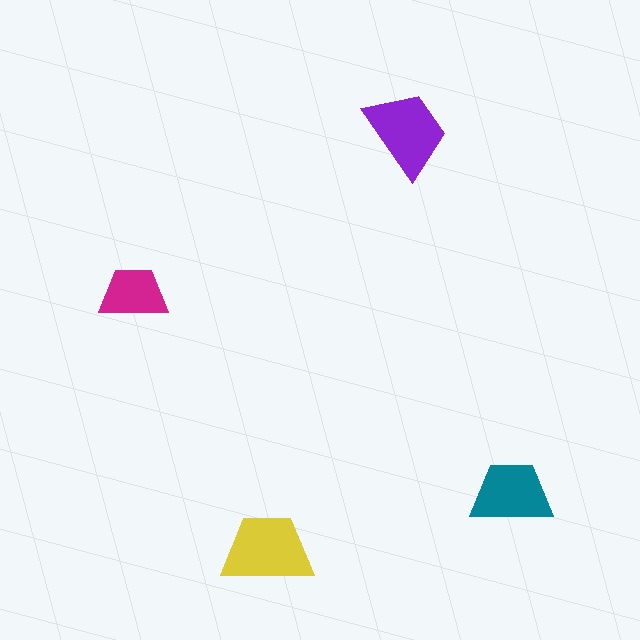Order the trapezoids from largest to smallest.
the yellow one, the purple one, the teal one, the magenta one.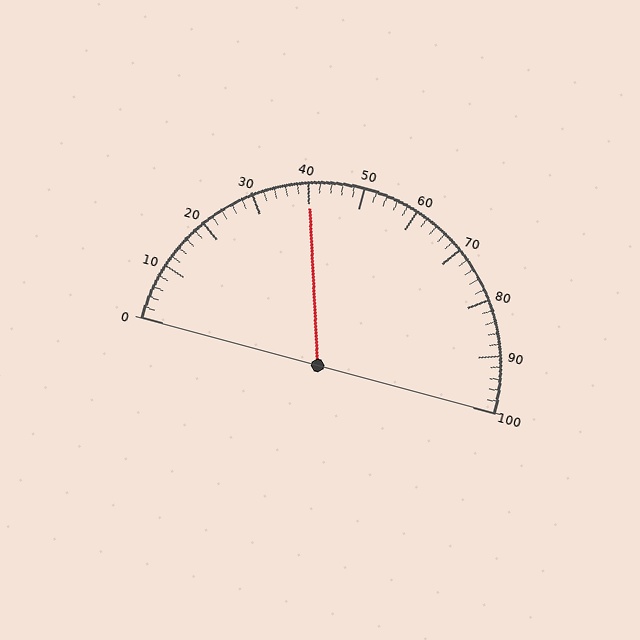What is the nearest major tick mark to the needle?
The nearest major tick mark is 40.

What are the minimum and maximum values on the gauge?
The gauge ranges from 0 to 100.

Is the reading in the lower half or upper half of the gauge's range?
The reading is in the lower half of the range (0 to 100).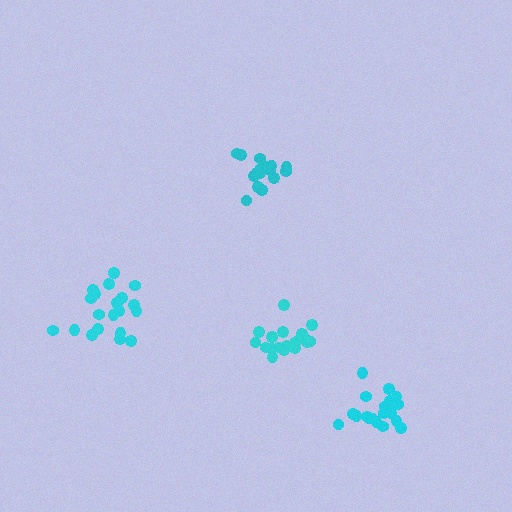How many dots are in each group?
Group 1: 20 dots, Group 2: 20 dots, Group 3: 18 dots, Group 4: 16 dots (74 total).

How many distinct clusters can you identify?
There are 4 distinct clusters.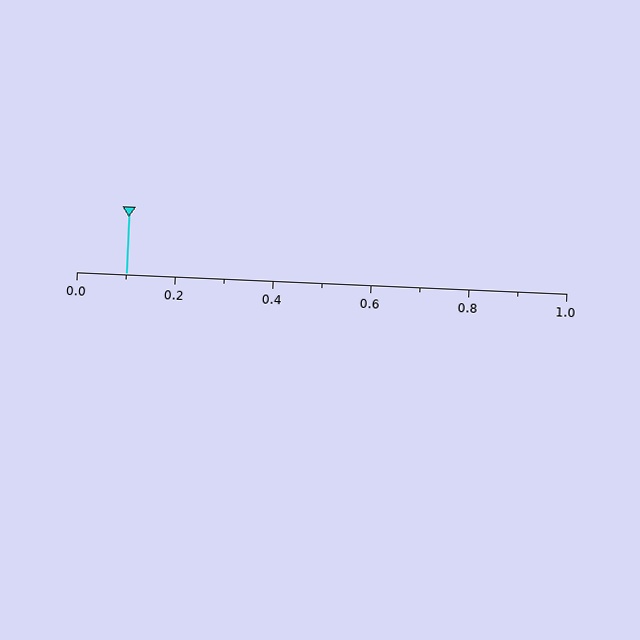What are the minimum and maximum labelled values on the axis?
The axis runs from 0.0 to 1.0.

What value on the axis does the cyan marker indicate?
The marker indicates approximately 0.1.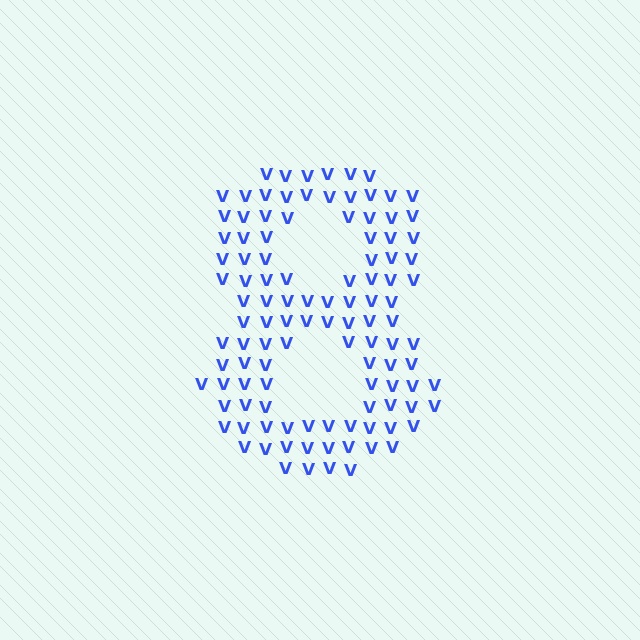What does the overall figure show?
The overall figure shows the digit 8.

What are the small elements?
The small elements are letter V's.